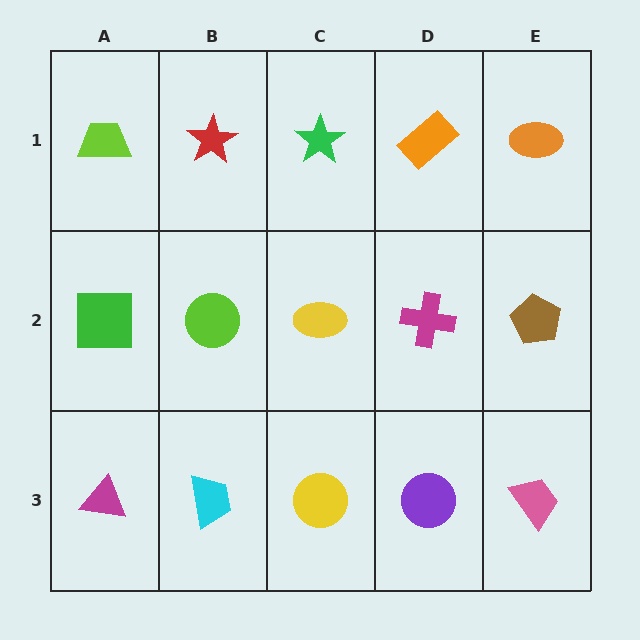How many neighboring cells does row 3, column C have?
3.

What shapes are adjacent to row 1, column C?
A yellow ellipse (row 2, column C), a red star (row 1, column B), an orange rectangle (row 1, column D).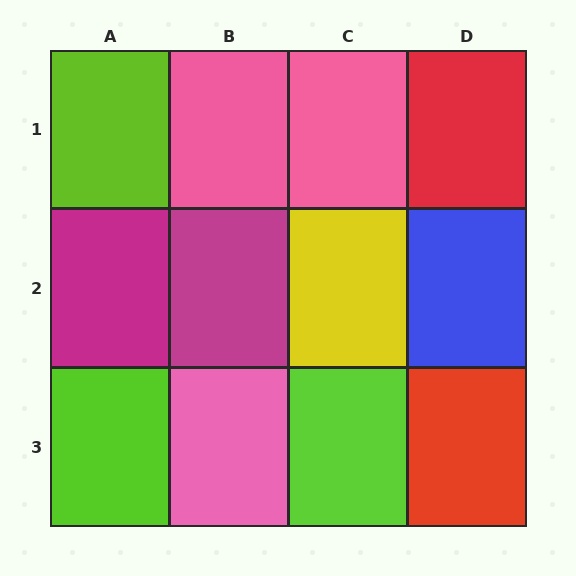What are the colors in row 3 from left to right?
Lime, pink, lime, red.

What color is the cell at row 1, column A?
Lime.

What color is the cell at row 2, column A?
Magenta.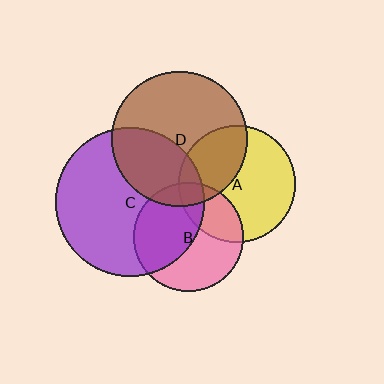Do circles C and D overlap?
Yes.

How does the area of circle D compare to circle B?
Approximately 1.5 times.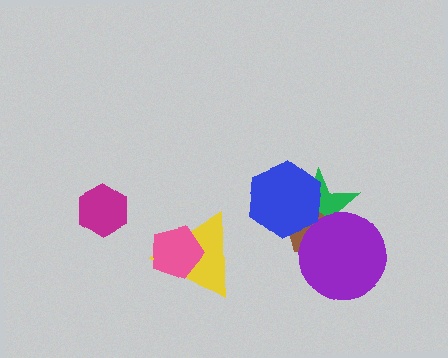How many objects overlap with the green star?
3 objects overlap with the green star.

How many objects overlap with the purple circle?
2 objects overlap with the purple circle.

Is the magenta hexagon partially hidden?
No, no other shape covers it.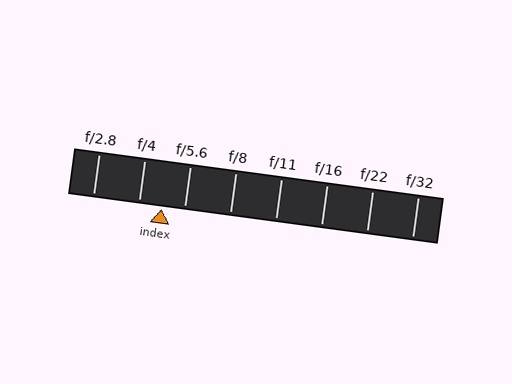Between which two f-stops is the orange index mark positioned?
The index mark is between f/4 and f/5.6.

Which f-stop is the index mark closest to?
The index mark is closest to f/5.6.